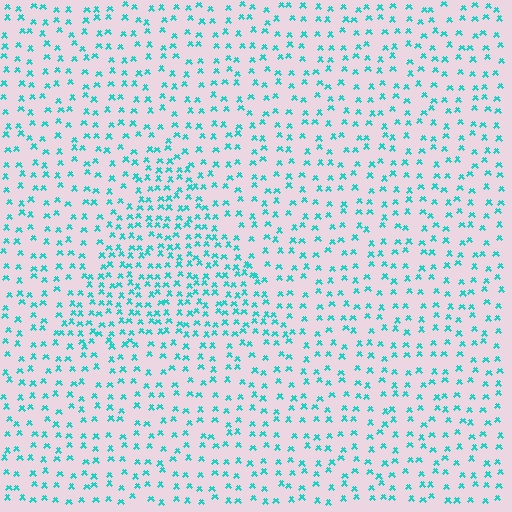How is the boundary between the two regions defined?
The boundary is defined by a change in element density (approximately 1.8x ratio). All elements are the same color, size, and shape.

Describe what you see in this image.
The image contains small cyan elements arranged at two different densities. A triangle-shaped region is visible where the elements are more densely packed than the surrounding area.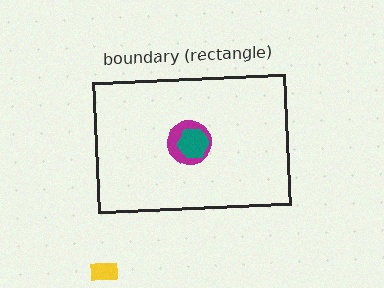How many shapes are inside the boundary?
3 inside, 1 outside.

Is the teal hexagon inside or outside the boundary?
Inside.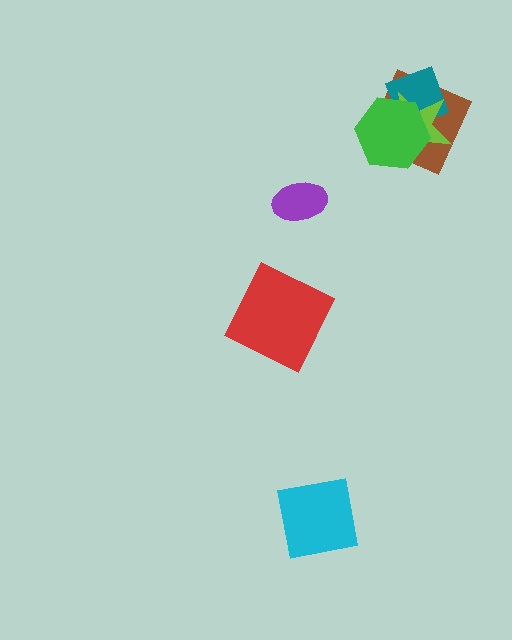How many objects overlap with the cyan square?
0 objects overlap with the cyan square.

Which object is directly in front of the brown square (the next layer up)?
The teal diamond is directly in front of the brown square.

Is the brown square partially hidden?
Yes, it is partially covered by another shape.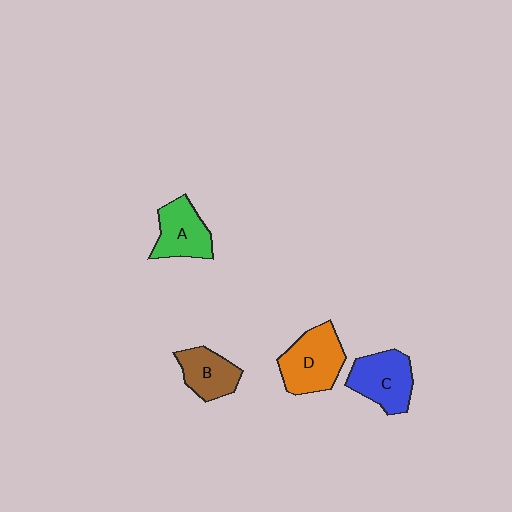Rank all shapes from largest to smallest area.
From largest to smallest: D (orange), C (blue), A (green), B (brown).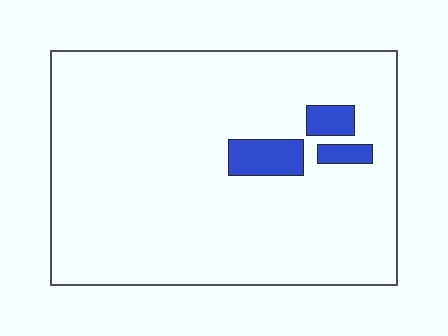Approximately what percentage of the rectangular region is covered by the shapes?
Approximately 5%.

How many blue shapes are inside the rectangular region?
3.